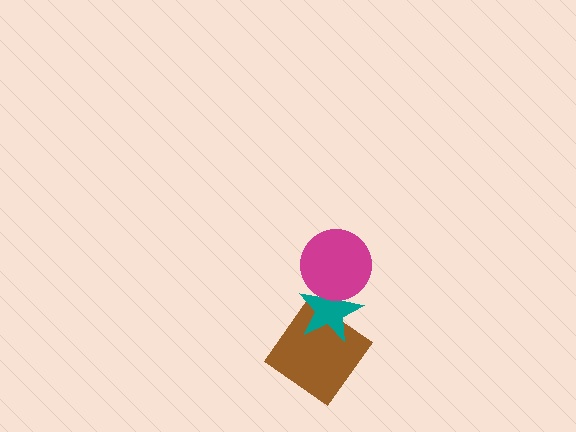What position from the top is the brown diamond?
The brown diamond is 3rd from the top.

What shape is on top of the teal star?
The magenta circle is on top of the teal star.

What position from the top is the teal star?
The teal star is 2nd from the top.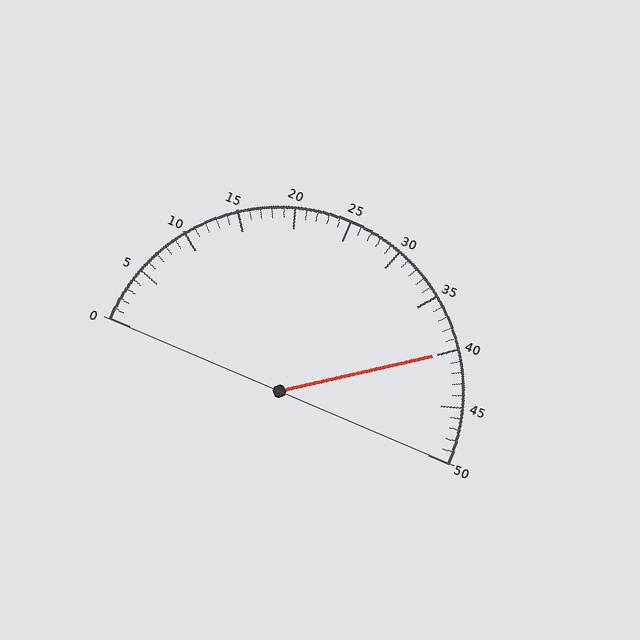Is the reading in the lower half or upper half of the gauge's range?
The reading is in the upper half of the range (0 to 50).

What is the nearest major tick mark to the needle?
The nearest major tick mark is 40.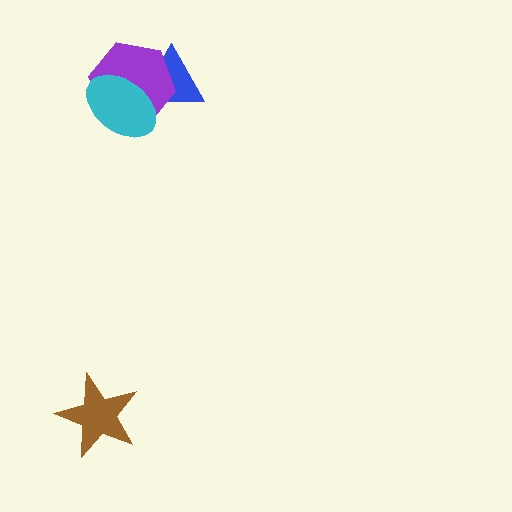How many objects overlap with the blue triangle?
2 objects overlap with the blue triangle.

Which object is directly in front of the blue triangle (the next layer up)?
The purple hexagon is directly in front of the blue triangle.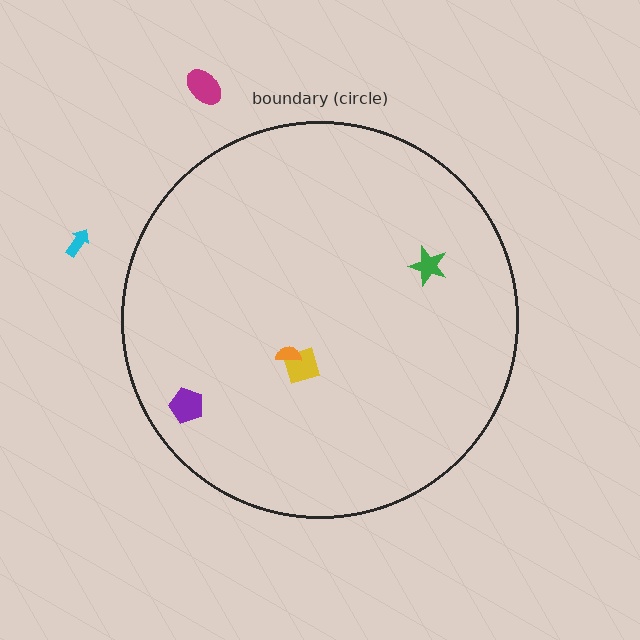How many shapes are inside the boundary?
4 inside, 2 outside.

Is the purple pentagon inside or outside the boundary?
Inside.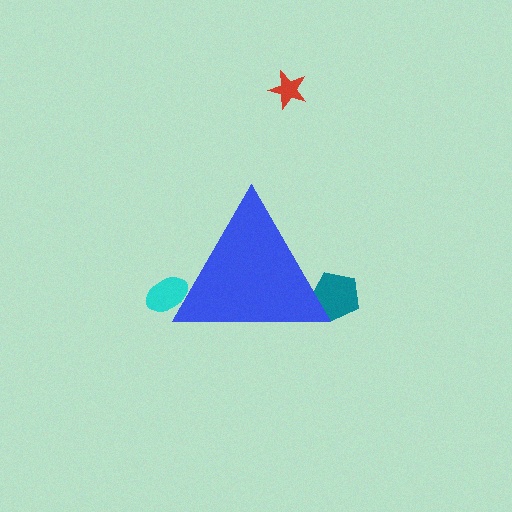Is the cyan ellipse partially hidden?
Yes, the cyan ellipse is partially hidden behind the blue triangle.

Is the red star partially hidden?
No, the red star is fully visible.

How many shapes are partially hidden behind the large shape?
2 shapes are partially hidden.